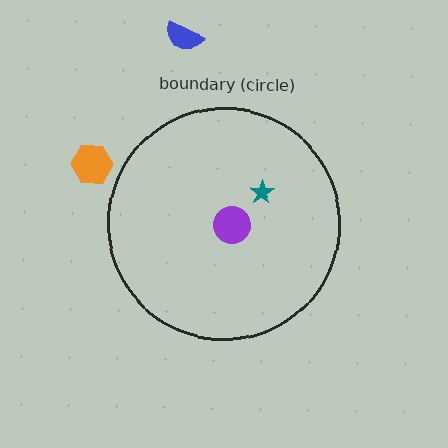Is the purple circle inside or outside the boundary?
Inside.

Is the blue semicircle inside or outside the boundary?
Outside.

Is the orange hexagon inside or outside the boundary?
Outside.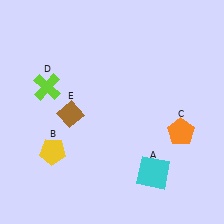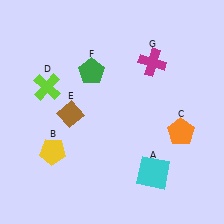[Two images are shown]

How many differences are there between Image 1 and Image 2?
There are 2 differences between the two images.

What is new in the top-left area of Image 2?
A green pentagon (F) was added in the top-left area of Image 2.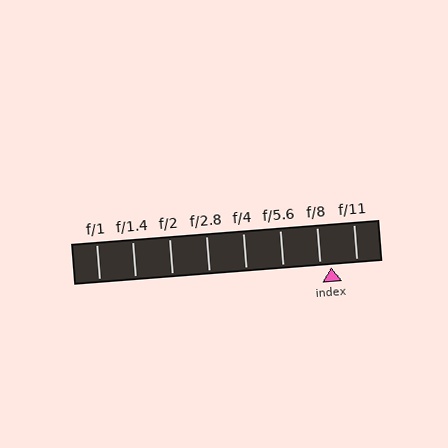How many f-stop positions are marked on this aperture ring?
There are 8 f-stop positions marked.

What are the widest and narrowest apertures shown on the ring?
The widest aperture shown is f/1 and the narrowest is f/11.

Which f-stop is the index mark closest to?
The index mark is closest to f/8.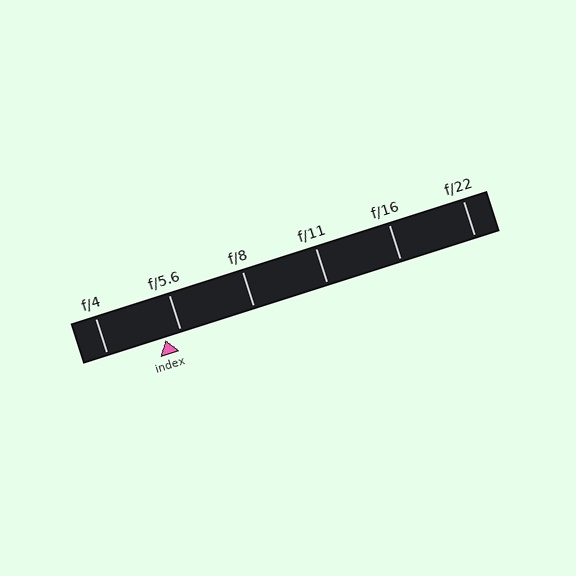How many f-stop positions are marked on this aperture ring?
There are 6 f-stop positions marked.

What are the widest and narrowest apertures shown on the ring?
The widest aperture shown is f/4 and the narrowest is f/22.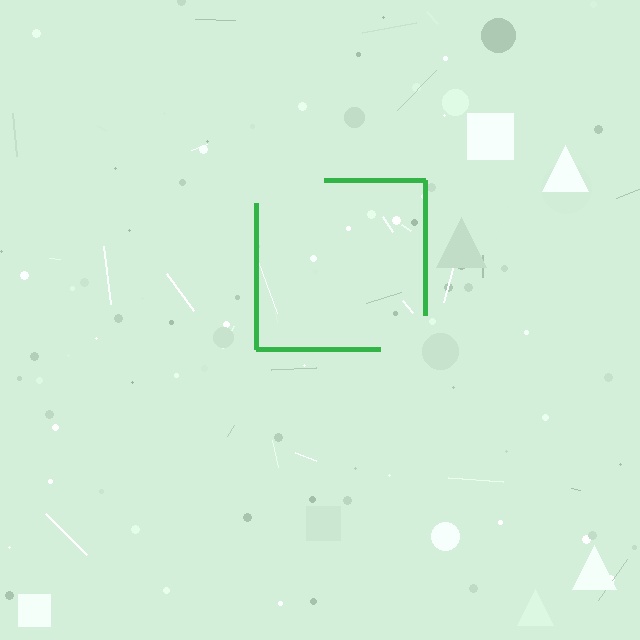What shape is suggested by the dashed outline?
The dashed outline suggests a square.